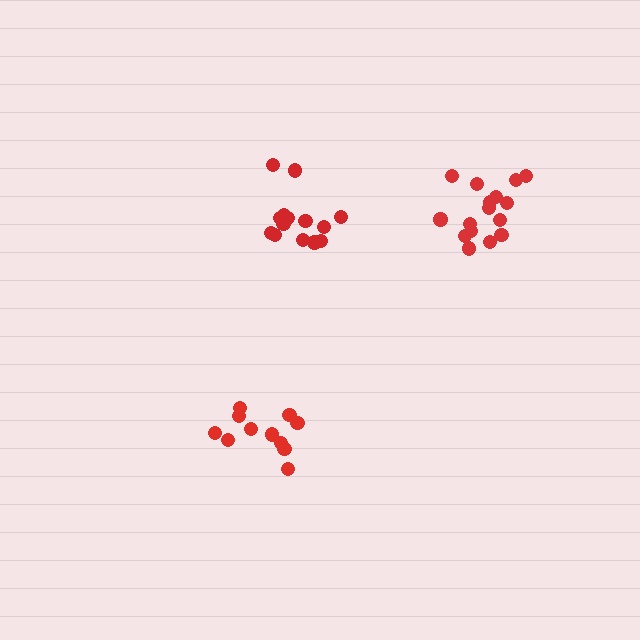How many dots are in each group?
Group 1: 11 dots, Group 2: 14 dots, Group 3: 16 dots (41 total).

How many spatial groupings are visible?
There are 3 spatial groupings.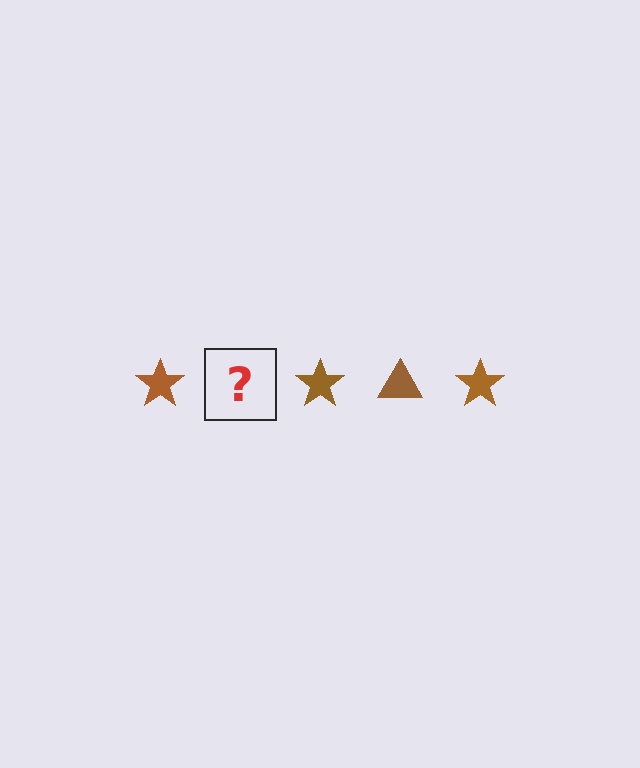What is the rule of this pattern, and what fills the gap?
The rule is that the pattern cycles through star, triangle shapes in brown. The gap should be filled with a brown triangle.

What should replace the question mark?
The question mark should be replaced with a brown triangle.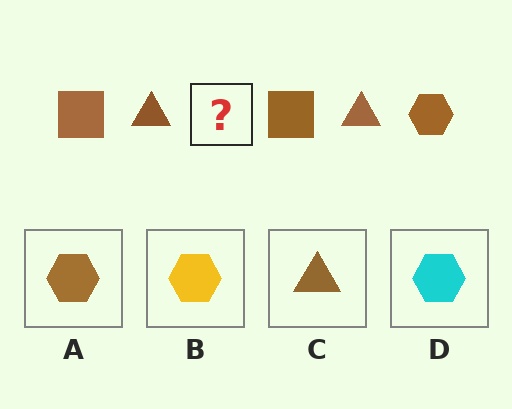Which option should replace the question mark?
Option A.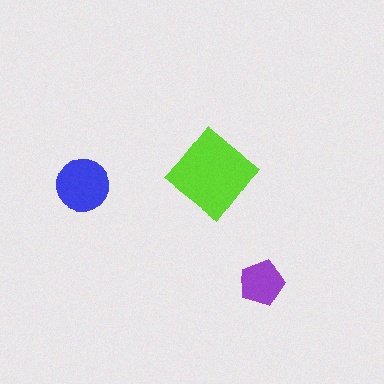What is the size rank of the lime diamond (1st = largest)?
1st.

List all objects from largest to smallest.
The lime diamond, the blue circle, the purple pentagon.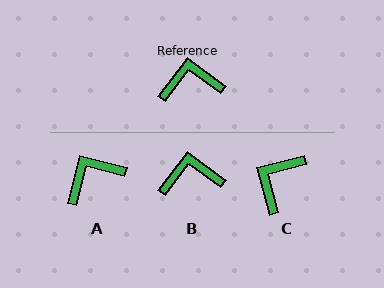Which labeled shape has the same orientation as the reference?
B.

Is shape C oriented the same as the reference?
No, it is off by about 51 degrees.